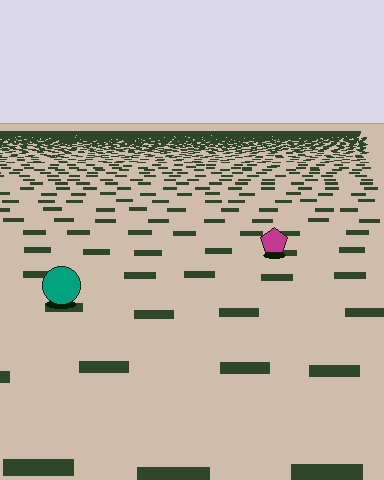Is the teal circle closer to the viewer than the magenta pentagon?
Yes. The teal circle is closer — you can tell from the texture gradient: the ground texture is coarser near it.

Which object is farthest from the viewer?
The magenta pentagon is farthest from the viewer. It appears smaller and the ground texture around it is denser.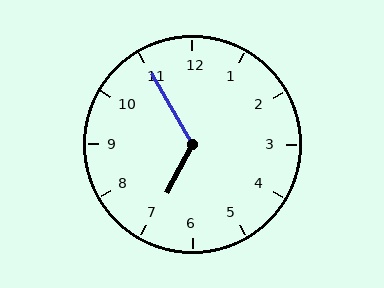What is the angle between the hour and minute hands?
Approximately 122 degrees.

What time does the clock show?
6:55.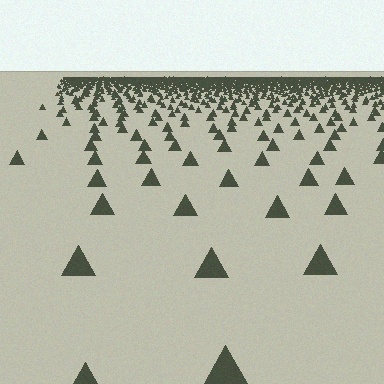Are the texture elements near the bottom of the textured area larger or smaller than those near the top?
Larger. Near the bottom, elements are closer to the viewer and appear at a bigger on-screen size.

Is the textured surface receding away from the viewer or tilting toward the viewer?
The surface is receding away from the viewer. Texture elements get smaller and denser toward the top.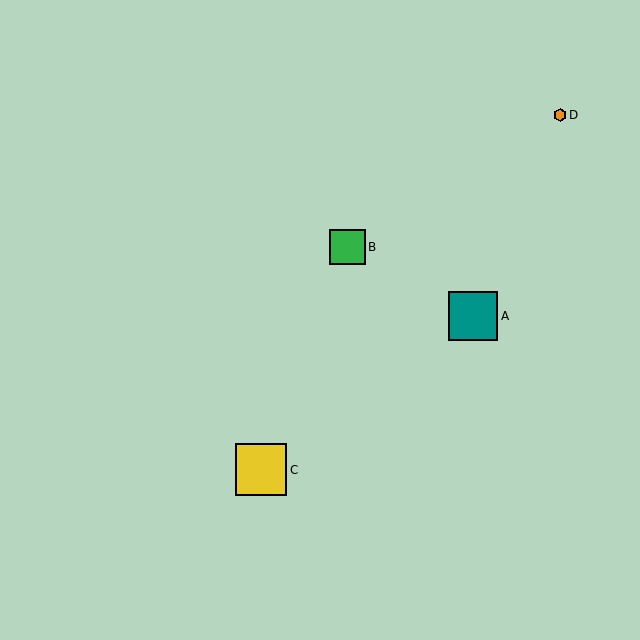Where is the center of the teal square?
The center of the teal square is at (473, 316).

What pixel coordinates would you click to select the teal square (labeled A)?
Click at (473, 316) to select the teal square A.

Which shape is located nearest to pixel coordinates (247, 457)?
The yellow square (labeled C) at (261, 470) is nearest to that location.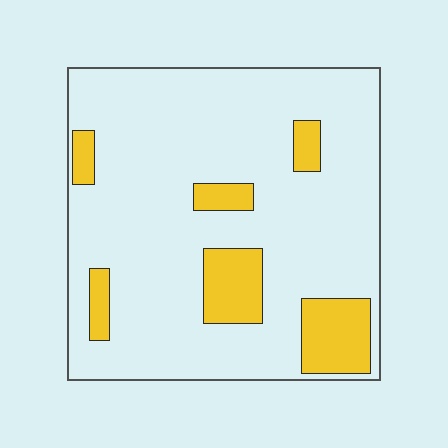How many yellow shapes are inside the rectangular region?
6.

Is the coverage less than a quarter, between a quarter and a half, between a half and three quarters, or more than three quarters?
Less than a quarter.